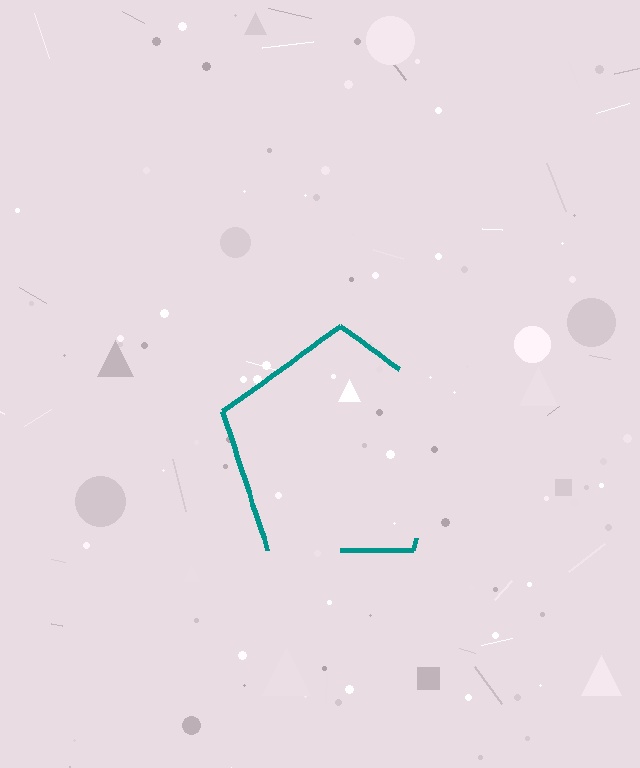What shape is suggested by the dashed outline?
The dashed outline suggests a pentagon.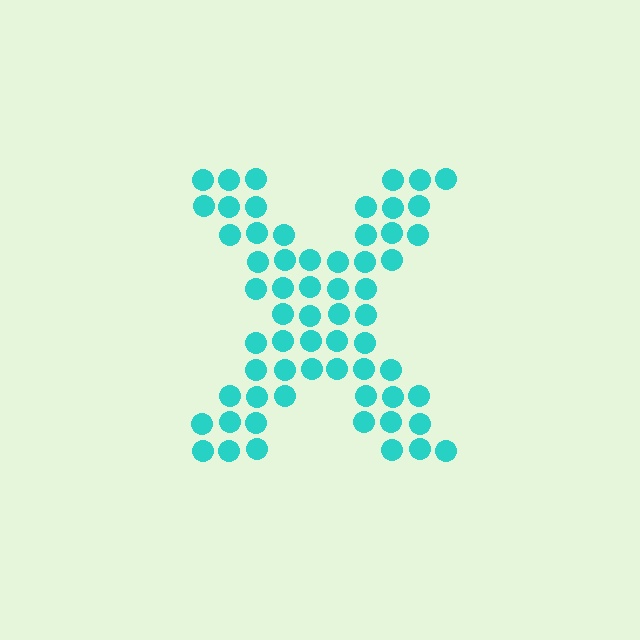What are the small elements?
The small elements are circles.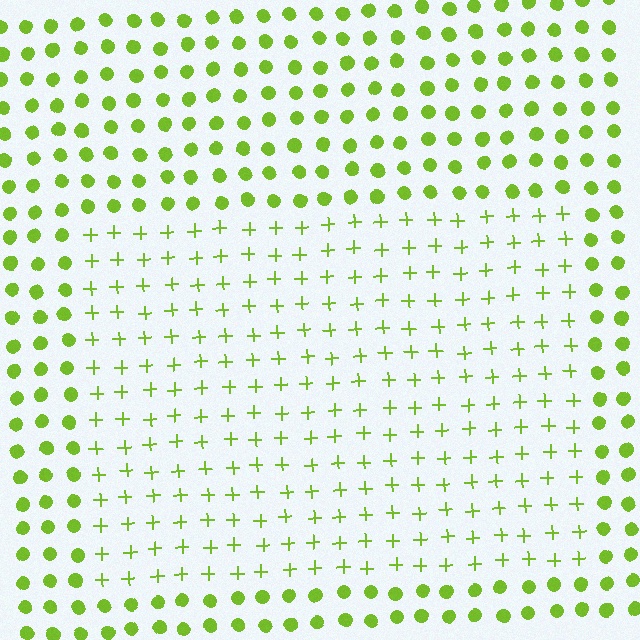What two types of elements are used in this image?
The image uses plus signs inside the rectangle region and circles outside it.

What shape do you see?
I see a rectangle.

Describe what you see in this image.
The image is filled with small lime elements arranged in a uniform grid. A rectangle-shaped region contains plus signs, while the surrounding area contains circles. The boundary is defined purely by the change in element shape.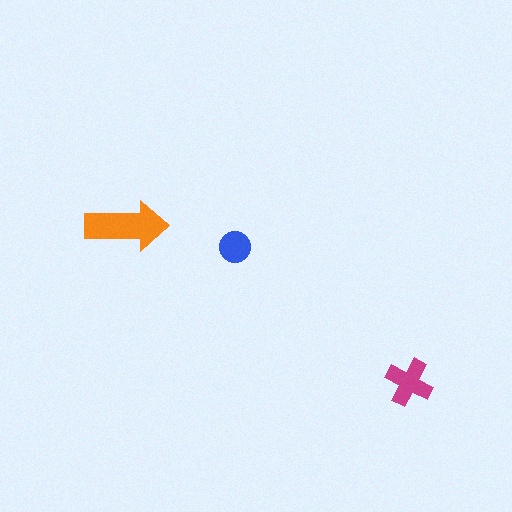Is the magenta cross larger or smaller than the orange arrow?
Smaller.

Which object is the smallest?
The blue circle.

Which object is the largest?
The orange arrow.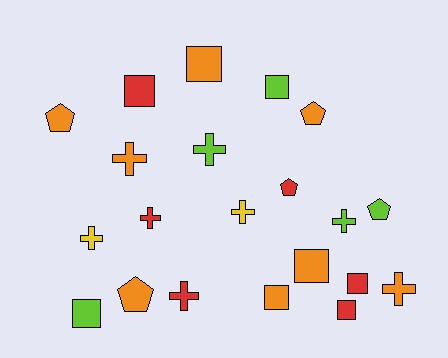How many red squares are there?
There are 3 red squares.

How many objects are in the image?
There are 21 objects.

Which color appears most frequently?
Orange, with 8 objects.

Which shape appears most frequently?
Square, with 8 objects.